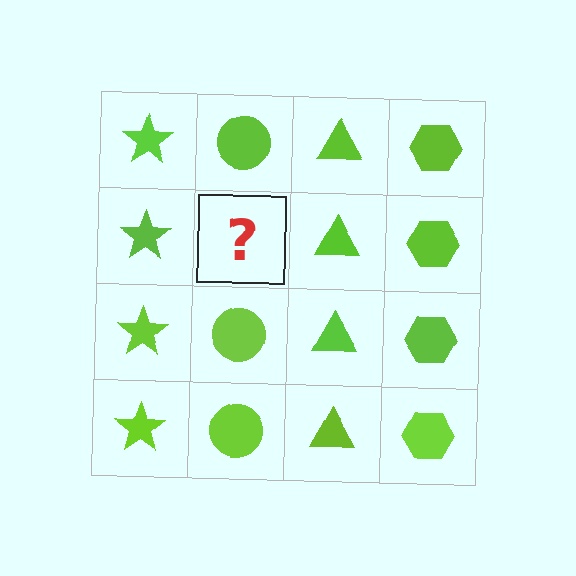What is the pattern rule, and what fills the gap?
The rule is that each column has a consistent shape. The gap should be filled with a lime circle.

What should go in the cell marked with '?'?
The missing cell should contain a lime circle.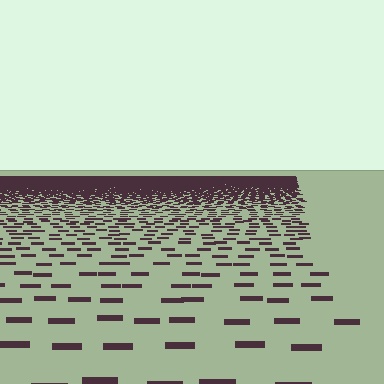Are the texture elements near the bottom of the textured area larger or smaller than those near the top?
Larger. Near the bottom, elements are closer to the viewer and appear at a bigger on-screen size.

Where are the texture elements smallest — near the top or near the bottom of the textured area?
Near the top.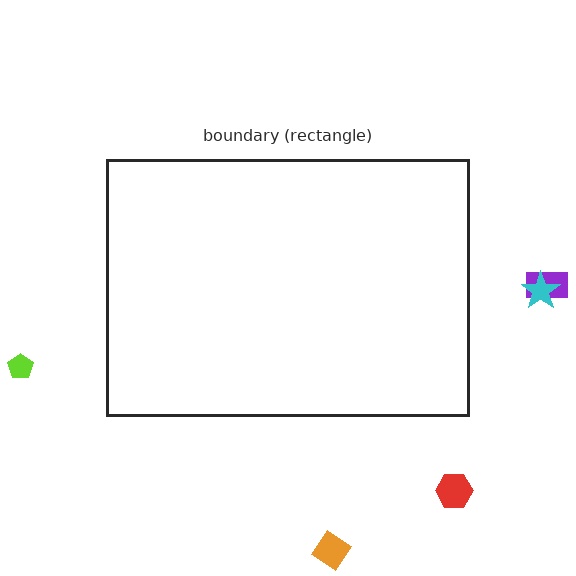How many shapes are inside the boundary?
0 inside, 5 outside.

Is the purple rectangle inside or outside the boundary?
Outside.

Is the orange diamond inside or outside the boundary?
Outside.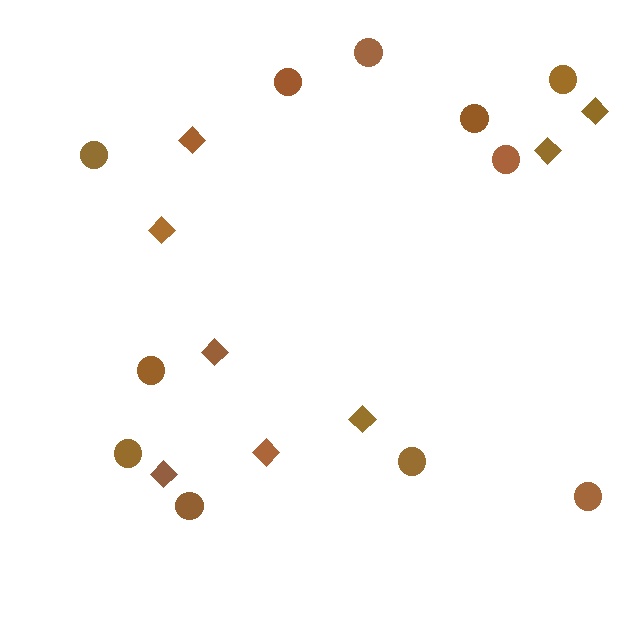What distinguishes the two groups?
There are 2 groups: one group of diamonds (8) and one group of circles (11).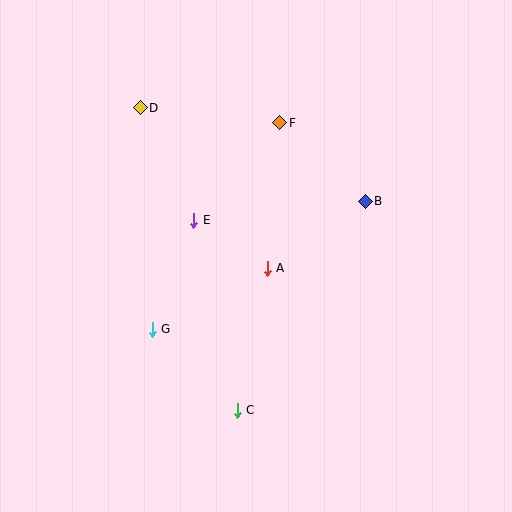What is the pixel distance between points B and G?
The distance between B and G is 249 pixels.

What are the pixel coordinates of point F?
Point F is at (280, 123).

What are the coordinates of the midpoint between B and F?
The midpoint between B and F is at (322, 162).